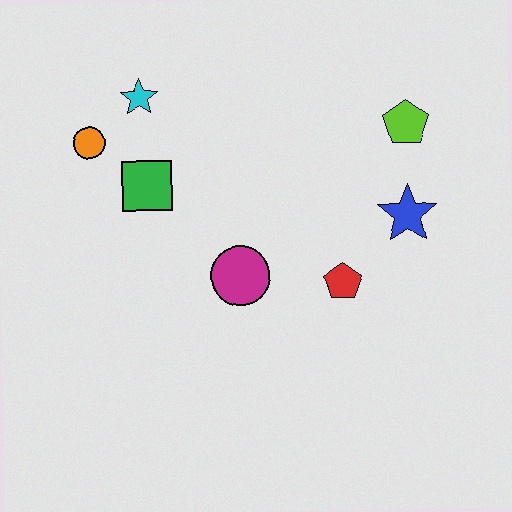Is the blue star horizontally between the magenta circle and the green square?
No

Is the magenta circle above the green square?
No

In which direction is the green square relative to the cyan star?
The green square is below the cyan star.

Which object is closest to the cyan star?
The orange circle is closest to the cyan star.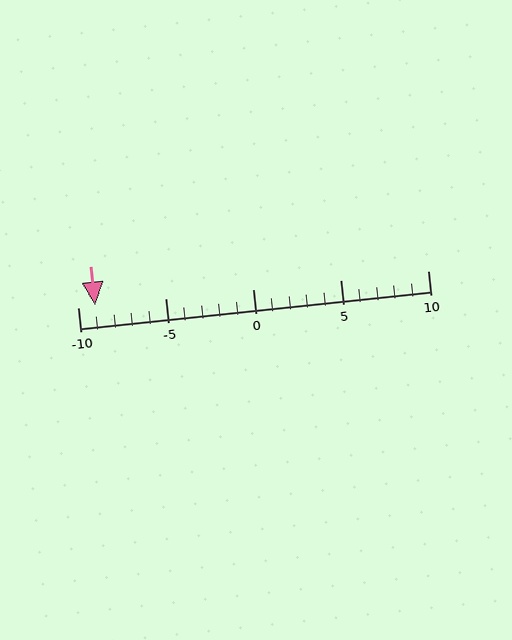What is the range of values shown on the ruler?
The ruler shows values from -10 to 10.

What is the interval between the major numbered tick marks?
The major tick marks are spaced 5 units apart.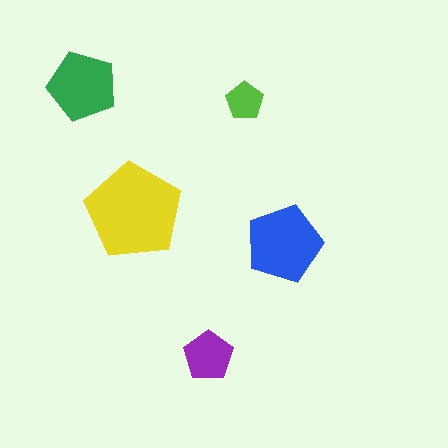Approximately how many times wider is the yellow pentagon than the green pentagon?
About 1.5 times wider.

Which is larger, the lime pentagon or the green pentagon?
The green one.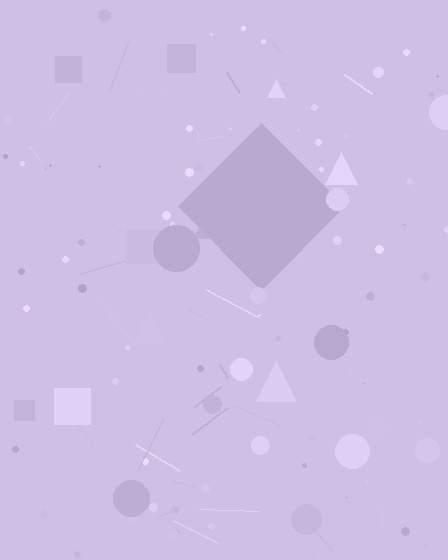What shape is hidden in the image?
A diamond is hidden in the image.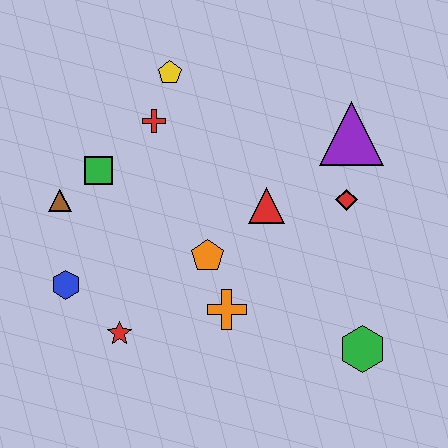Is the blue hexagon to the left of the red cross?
Yes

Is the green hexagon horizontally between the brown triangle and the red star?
No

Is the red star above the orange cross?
No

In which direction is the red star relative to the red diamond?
The red star is to the left of the red diamond.